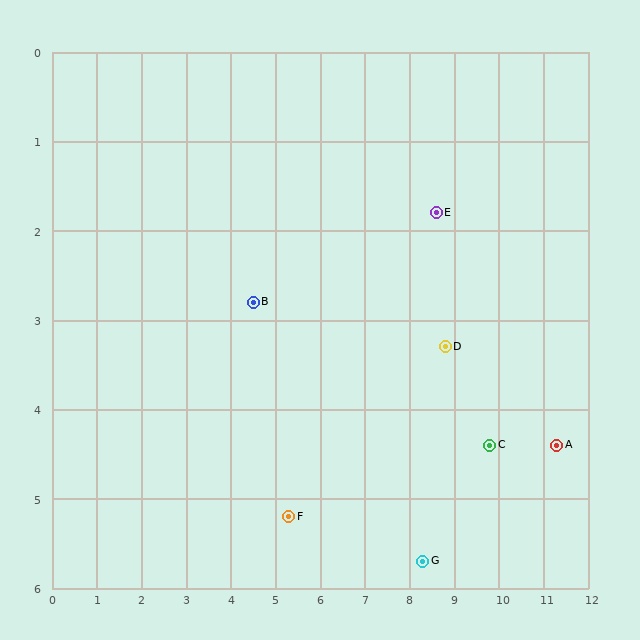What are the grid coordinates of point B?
Point B is at approximately (4.5, 2.8).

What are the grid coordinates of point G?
Point G is at approximately (8.3, 5.7).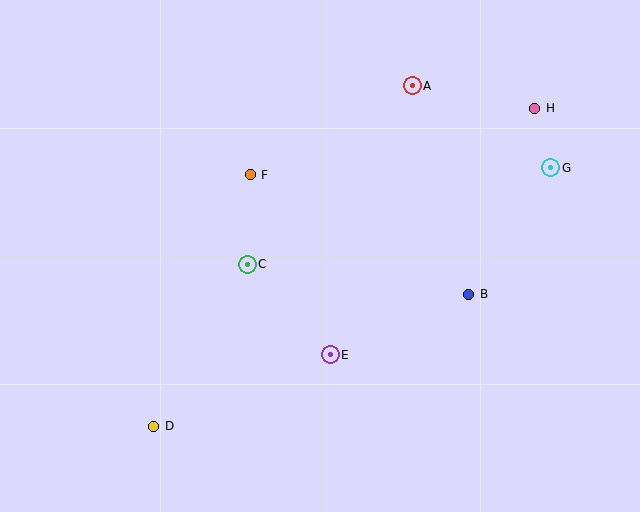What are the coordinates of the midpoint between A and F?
The midpoint between A and F is at (331, 130).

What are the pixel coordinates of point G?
Point G is at (551, 168).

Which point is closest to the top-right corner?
Point H is closest to the top-right corner.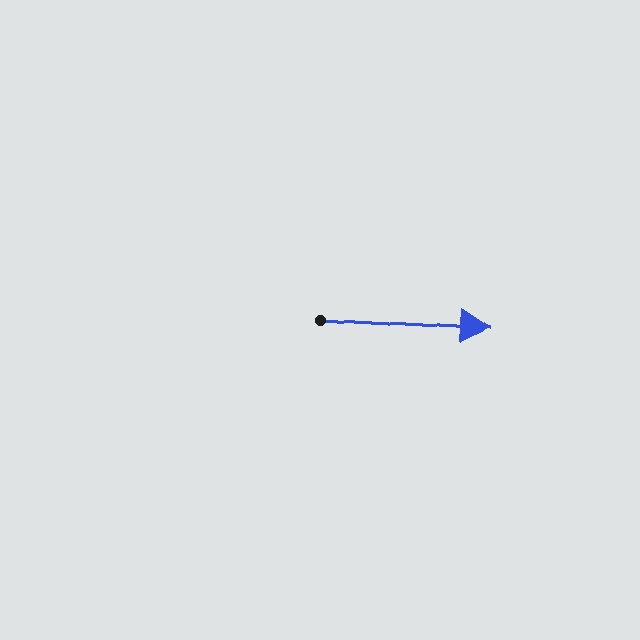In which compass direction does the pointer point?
East.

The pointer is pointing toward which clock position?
Roughly 3 o'clock.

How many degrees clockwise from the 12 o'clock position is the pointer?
Approximately 94 degrees.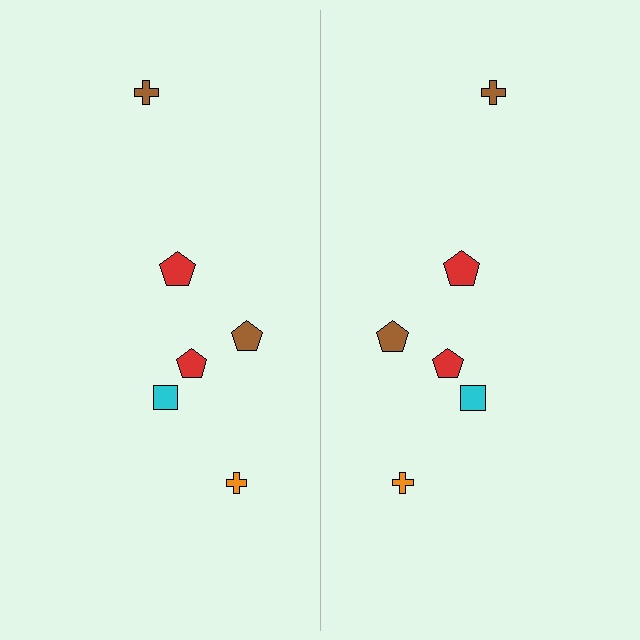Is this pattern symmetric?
Yes, this pattern has bilateral (reflection) symmetry.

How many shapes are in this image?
There are 12 shapes in this image.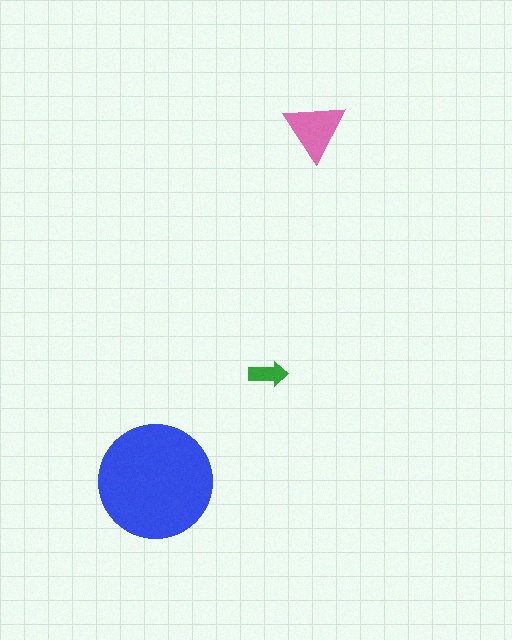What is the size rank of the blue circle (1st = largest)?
1st.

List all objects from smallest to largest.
The green arrow, the pink triangle, the blue circle.